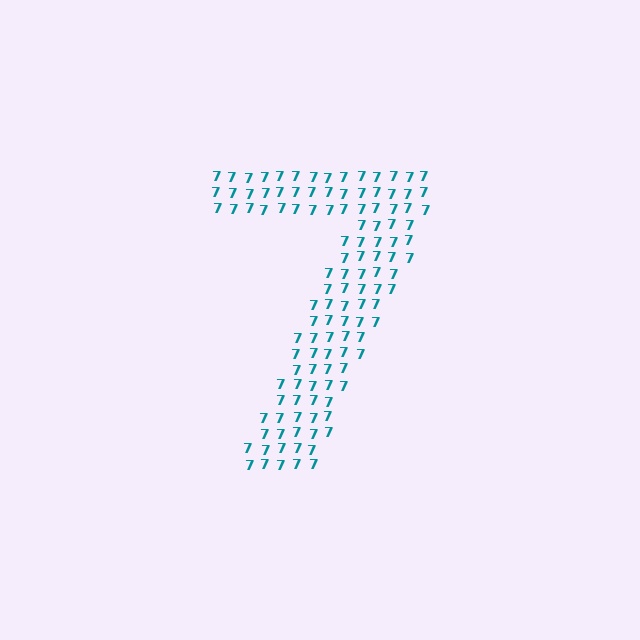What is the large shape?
The large shape is the digit 7.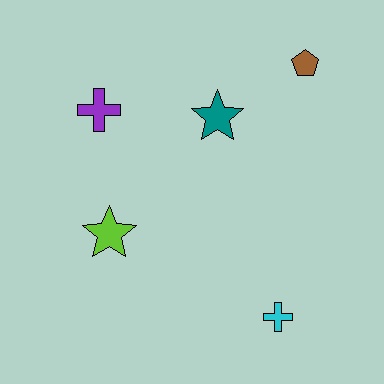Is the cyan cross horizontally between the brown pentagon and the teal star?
Yes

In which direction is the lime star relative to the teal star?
The lime star is below the teal star.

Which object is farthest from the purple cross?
The cyan cross is farthest from the purple cross.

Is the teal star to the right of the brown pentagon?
No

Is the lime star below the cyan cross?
No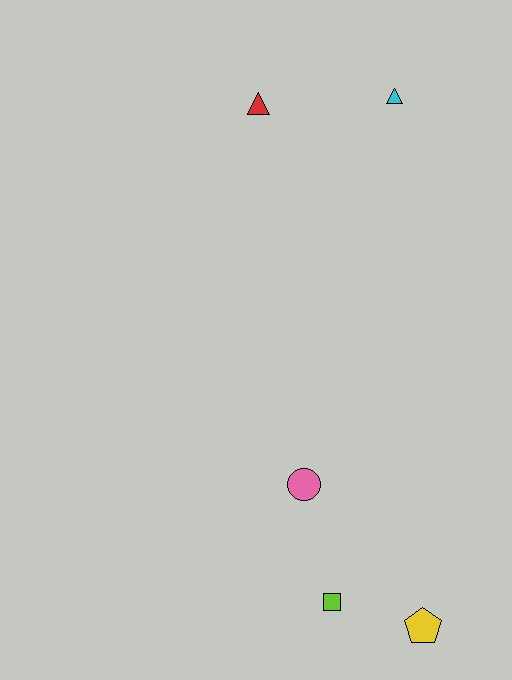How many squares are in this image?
There is 1 square.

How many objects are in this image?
There are 5 objects.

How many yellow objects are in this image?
There is 1 yellow object.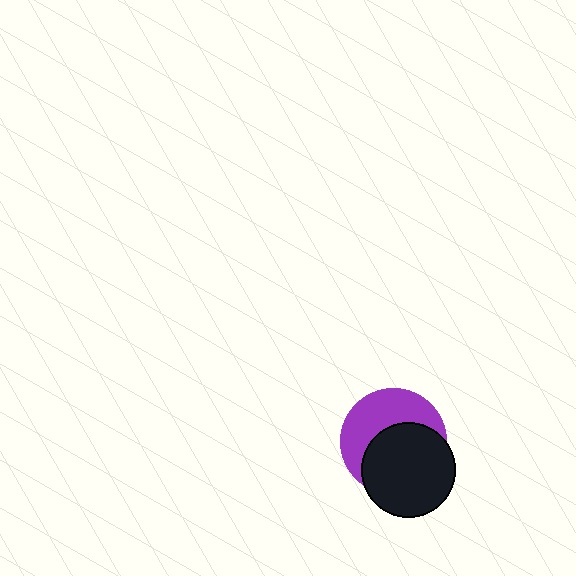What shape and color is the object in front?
The object in front is a black circle.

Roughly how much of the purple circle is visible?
About half of it is visible (roughly 47%).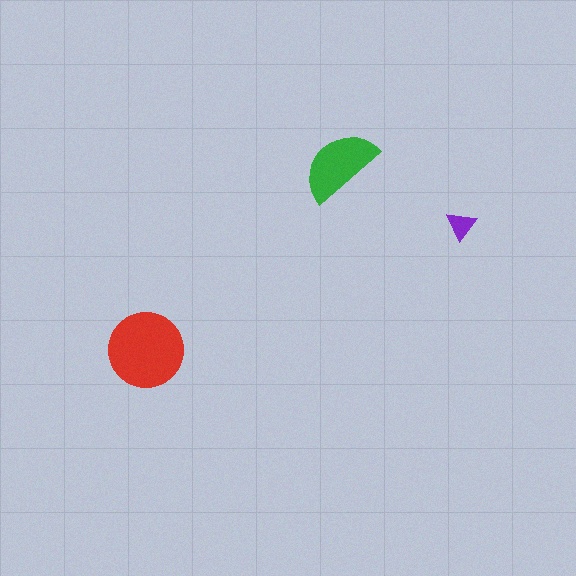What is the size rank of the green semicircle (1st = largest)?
2nd.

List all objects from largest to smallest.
The red circle, the green semicircle, the purple triangle.